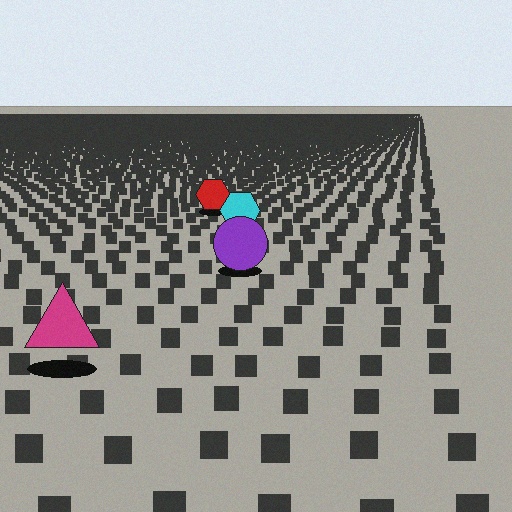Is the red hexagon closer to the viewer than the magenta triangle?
No. The magenta triangle is closer — you can tell from the texture gradient: the ground texture is coarser near it.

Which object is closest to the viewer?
The magenta triangle is closest. The texture marks near it are larger and more spread out.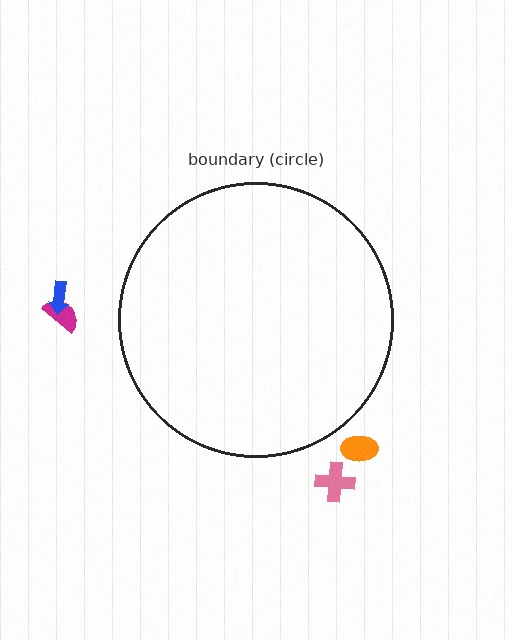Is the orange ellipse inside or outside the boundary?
Outside.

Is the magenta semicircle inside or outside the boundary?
Outside.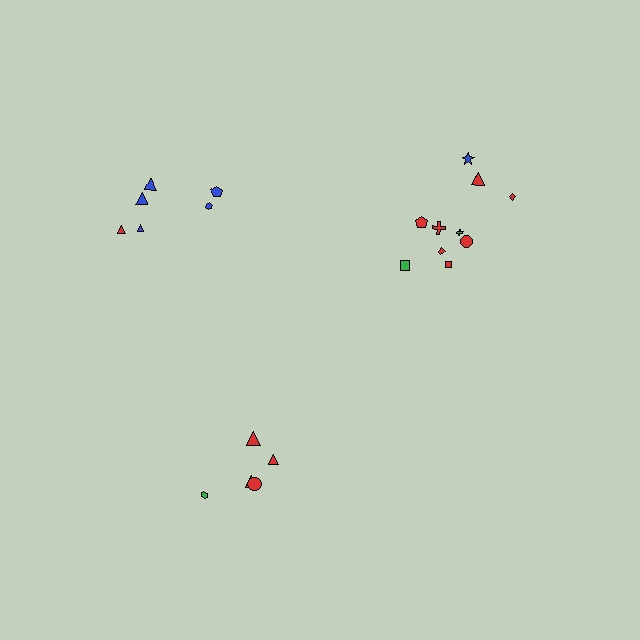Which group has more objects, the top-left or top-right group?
The top-right group.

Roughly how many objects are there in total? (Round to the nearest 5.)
Roughly 20 objects in total.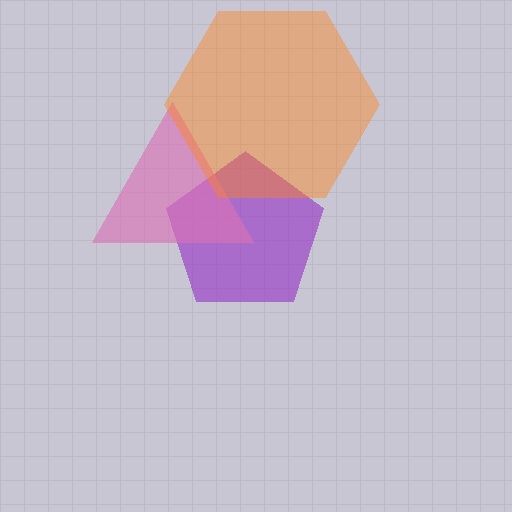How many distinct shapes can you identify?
There are 3 distinct shapes: a purple pentagon, a pink triangle, an orange hexagon.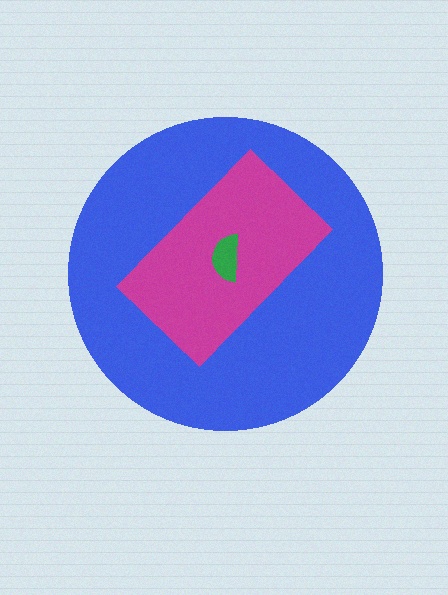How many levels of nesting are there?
3.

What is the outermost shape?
The blue circle.